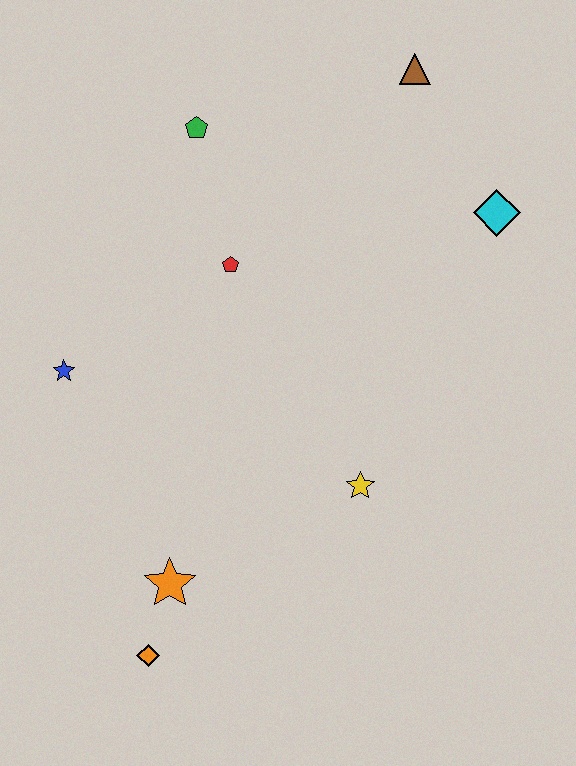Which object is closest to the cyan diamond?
The brown triangle is closest to the cyan diamond.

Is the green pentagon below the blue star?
No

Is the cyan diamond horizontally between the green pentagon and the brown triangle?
No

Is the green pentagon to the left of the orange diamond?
No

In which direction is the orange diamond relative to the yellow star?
The orange diamond is to the left of the yellow star.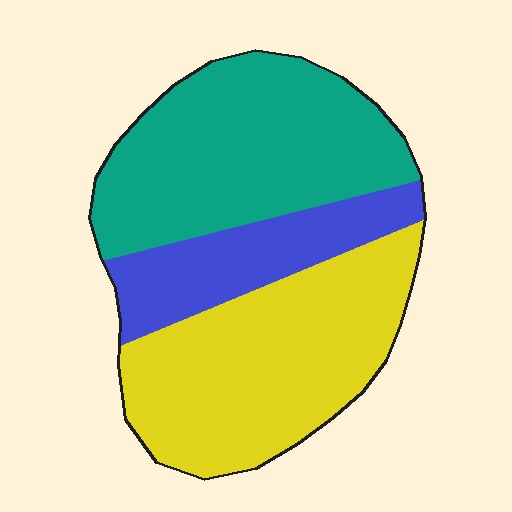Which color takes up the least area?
Blue, at roughly 20%.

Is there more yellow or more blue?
Yellow.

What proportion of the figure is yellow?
Yellow covers around 40% of the figure.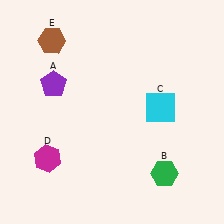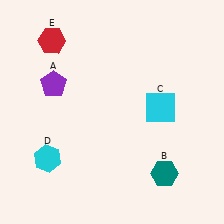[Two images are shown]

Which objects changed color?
B changed from green to teal. D changed from magenta to cyan. E changed from brown to red.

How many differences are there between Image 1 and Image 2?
There are 3 differences between the two images.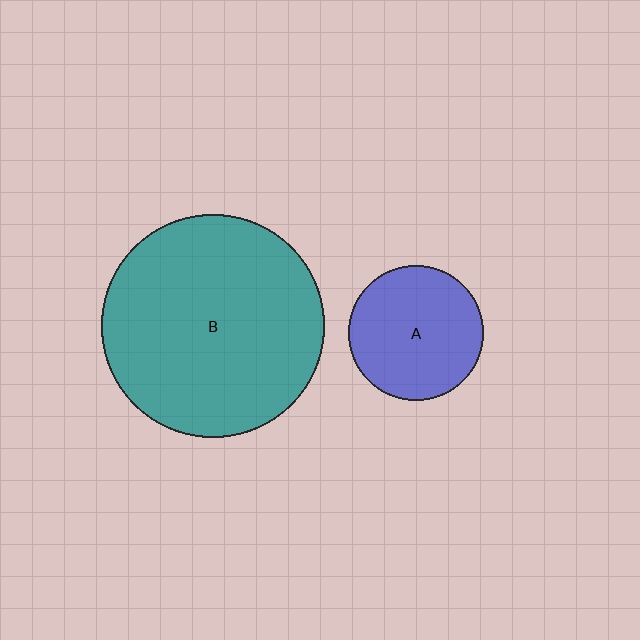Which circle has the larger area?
Circle B (teal).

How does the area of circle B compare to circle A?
Approximately 2.7 times.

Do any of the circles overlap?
No, none of the circles overlap.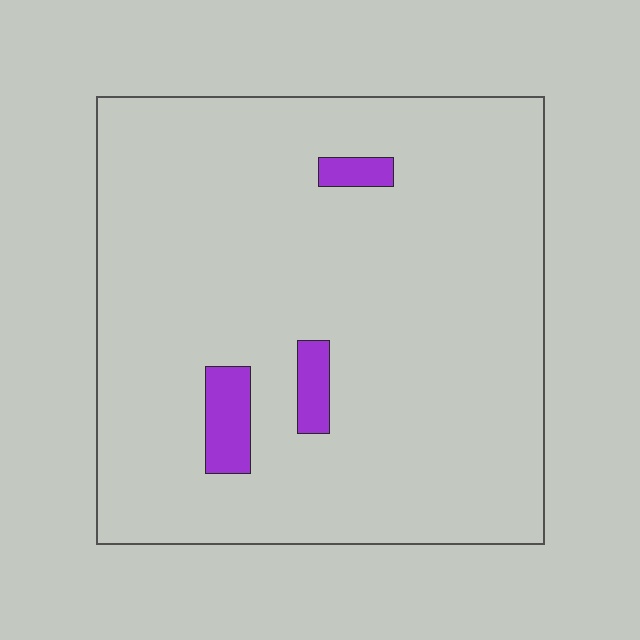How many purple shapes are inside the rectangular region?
3.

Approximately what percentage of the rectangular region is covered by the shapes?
Approximately 5%.